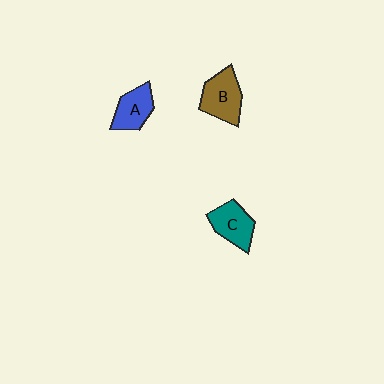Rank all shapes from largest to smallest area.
From largest to smallest: B (brown), C (teal), A (blue).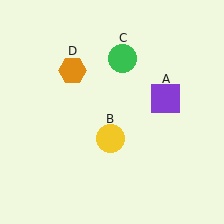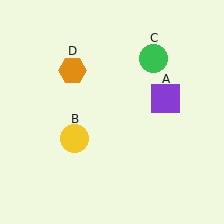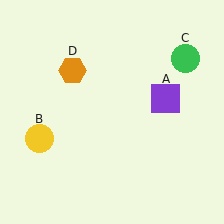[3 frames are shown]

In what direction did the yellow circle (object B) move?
The yellow circle (object B) moved left.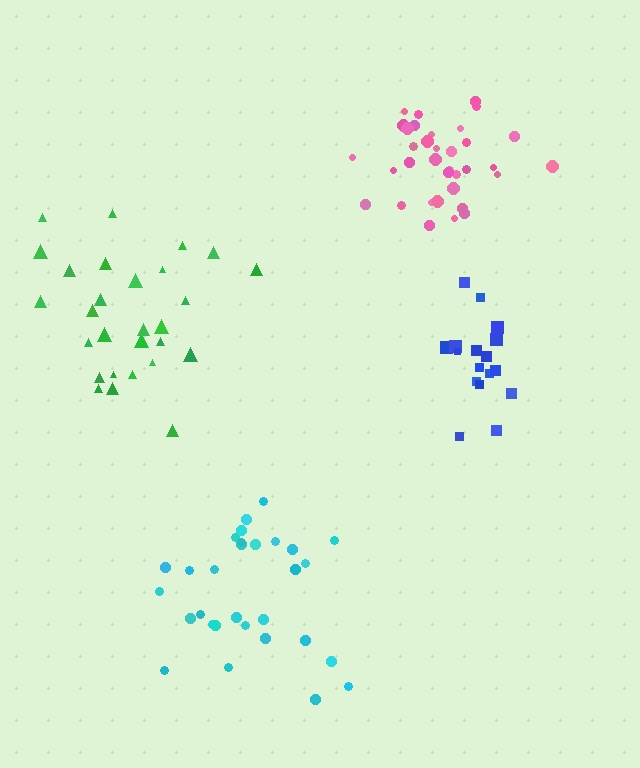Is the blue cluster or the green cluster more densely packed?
Blue.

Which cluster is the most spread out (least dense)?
Green.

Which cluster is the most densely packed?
Pink.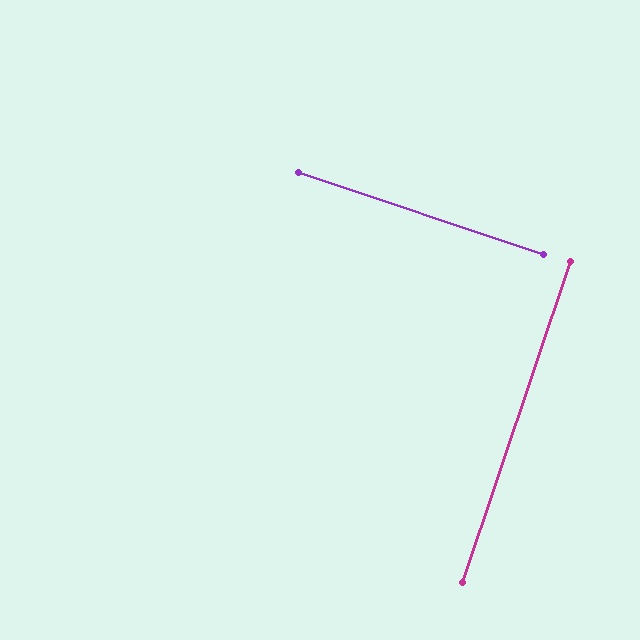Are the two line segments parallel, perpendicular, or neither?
Perpendicular — they meet at approximately 90°.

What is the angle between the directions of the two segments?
Approximately 90 degrees.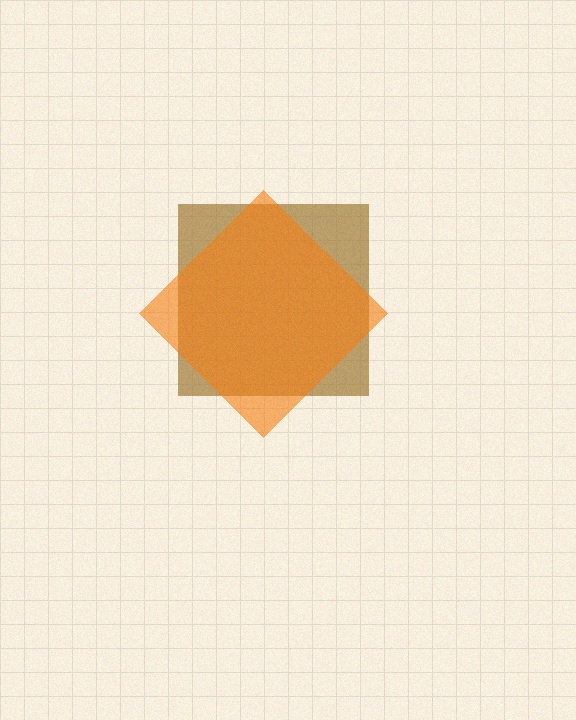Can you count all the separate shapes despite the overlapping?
Yes, there are 2 separate shapes.